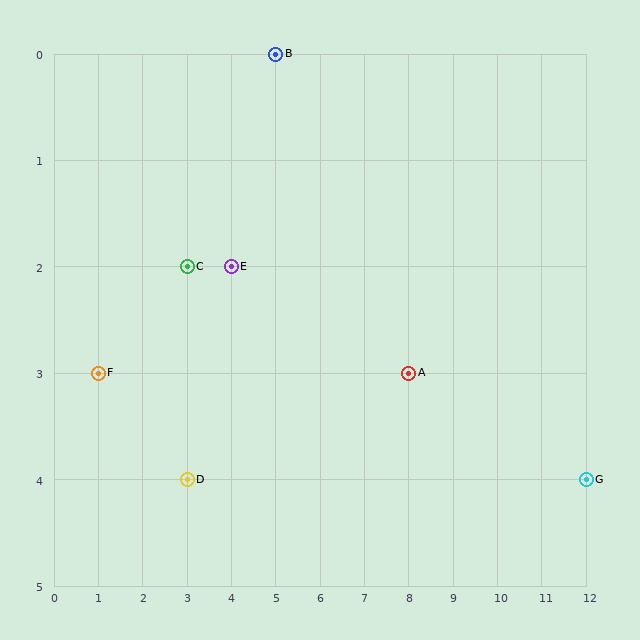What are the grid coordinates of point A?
Point A is at grid coordinates (8, 3).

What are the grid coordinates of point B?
Point B is at grid coordinates (5, 0).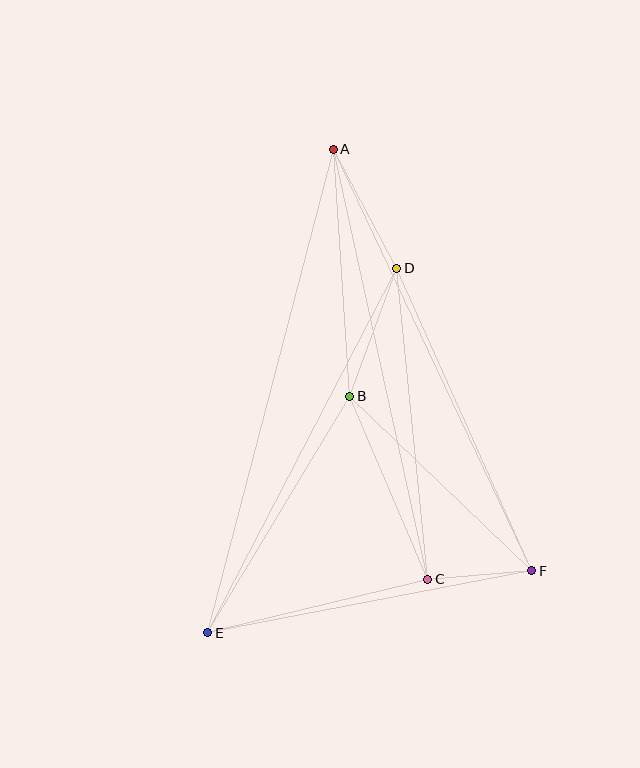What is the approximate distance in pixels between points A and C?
The distance between A and C is approximately 440 pixels.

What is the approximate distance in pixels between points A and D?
The distance between A and D is approximately 135 pixels.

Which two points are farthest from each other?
Points A and E are farthest from each other.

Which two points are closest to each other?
Points C and F are closest to each other.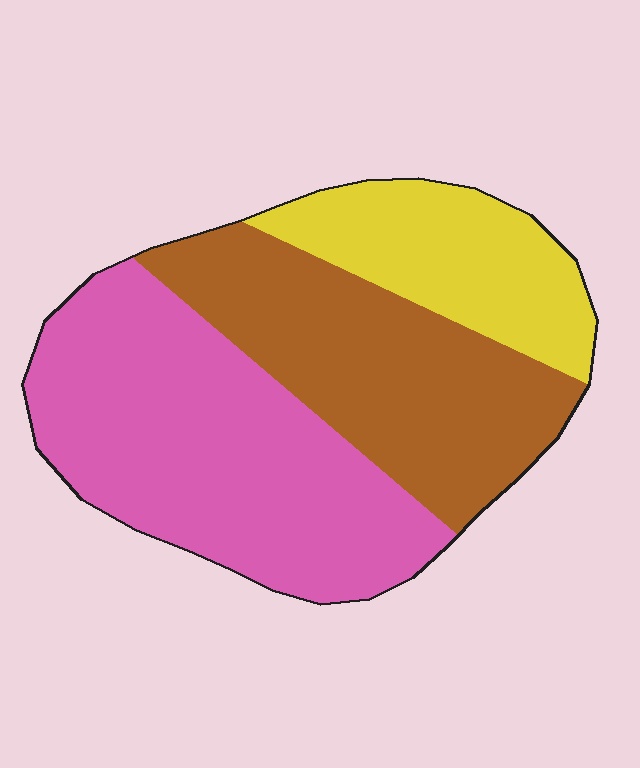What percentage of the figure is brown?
Brown covers roughly 35% of the figure.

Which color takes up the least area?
Yellow, at roughly 20%.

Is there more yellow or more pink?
Pink.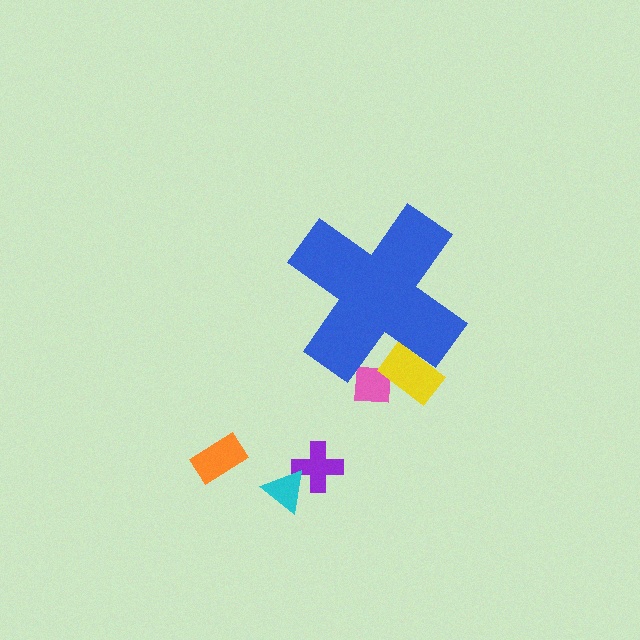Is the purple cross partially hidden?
No, the purple cross is fully visible.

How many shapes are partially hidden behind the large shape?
2 shapes are partially hidden.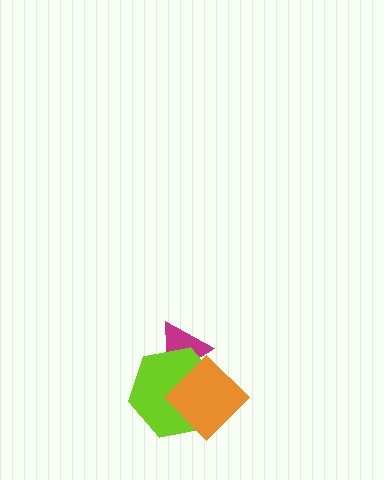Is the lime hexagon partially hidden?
Yes, it is partially covered by another shape.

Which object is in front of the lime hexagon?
The orange diamond is in front of the lime hexagon.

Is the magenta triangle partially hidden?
Yes, it is partially covered by another shape.